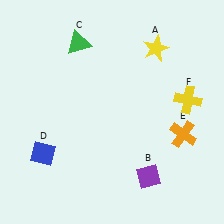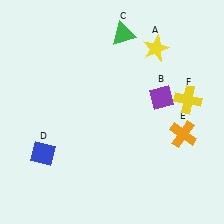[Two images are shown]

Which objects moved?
The objects that moved are: the purple diamond (B), the green triangle (C).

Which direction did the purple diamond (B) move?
The purple diamond (B) moved up.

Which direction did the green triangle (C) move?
The green triangle (C) moved right.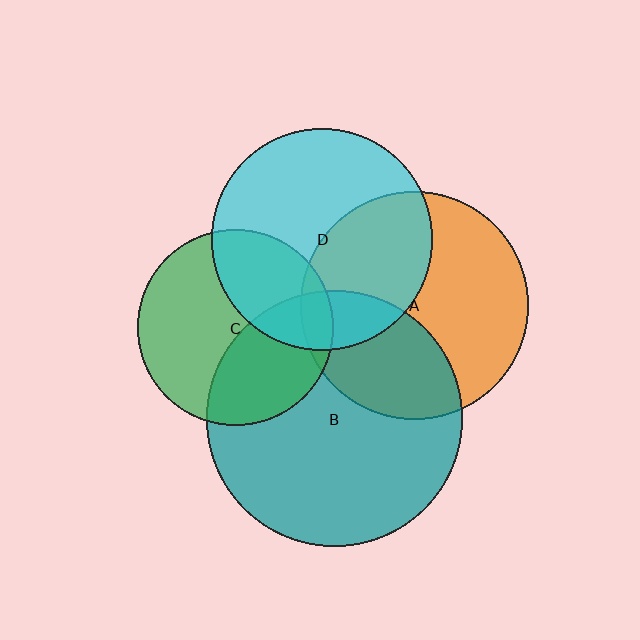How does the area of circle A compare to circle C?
Approximately 1.4 times.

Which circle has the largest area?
Circle B (teal).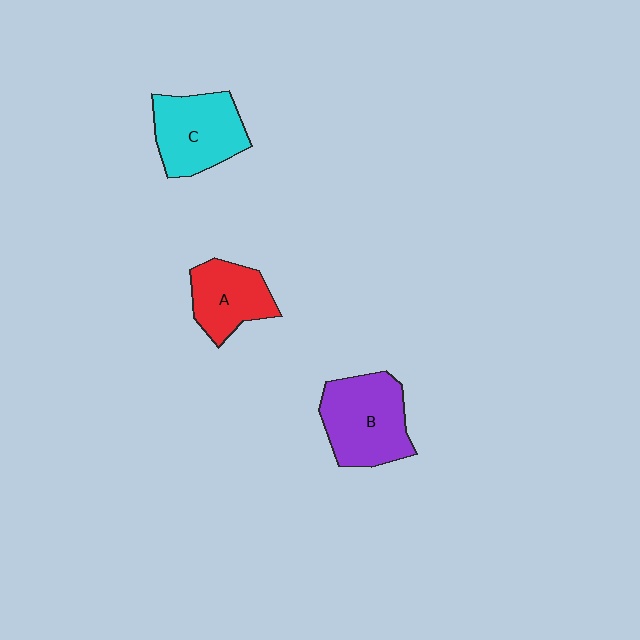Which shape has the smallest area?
Shape A (red).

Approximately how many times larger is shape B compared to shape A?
Approximately 1.4 times.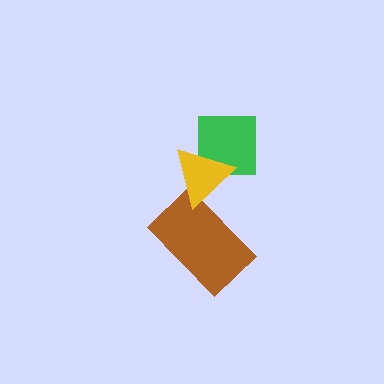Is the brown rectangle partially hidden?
Yes, it is partially covered by another shape.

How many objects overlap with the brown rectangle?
1 object overlaps with the brown rectangle.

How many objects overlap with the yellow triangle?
2 objects overlap with the yellow triangle.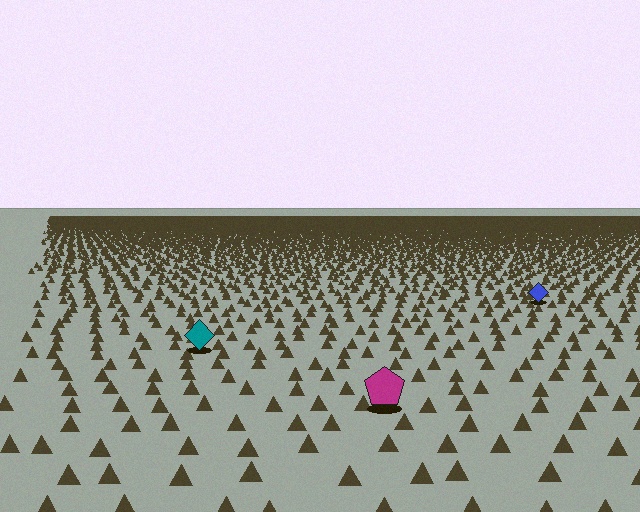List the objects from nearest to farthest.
From nearest to farthest: the magenta pentagon, the teal diamond, the blue diamond.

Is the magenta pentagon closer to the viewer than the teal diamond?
Yes. The magenta pentagon is closer — you can tell from the texture gradient: the ground texture is coarser near it.